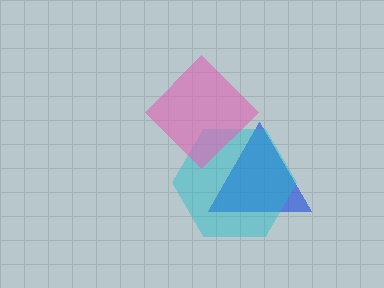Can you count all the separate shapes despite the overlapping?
Yes, there are 3 separate shapes.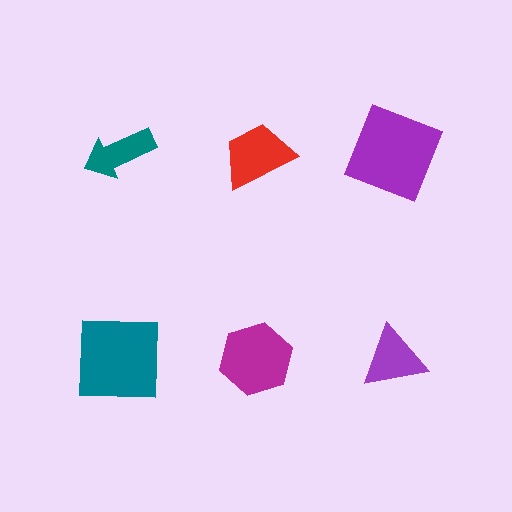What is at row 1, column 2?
A red trapezoid.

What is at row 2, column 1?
A teal square.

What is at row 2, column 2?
A magenta hexagon.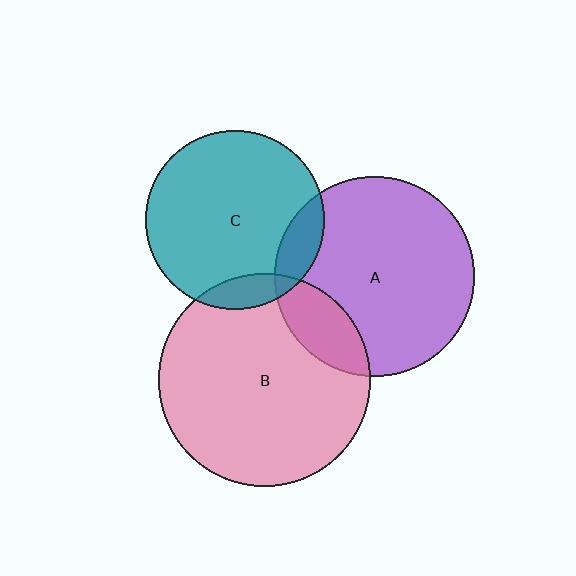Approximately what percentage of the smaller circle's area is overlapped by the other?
Approximately 10%.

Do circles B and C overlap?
Yes.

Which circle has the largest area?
Circle B (pink).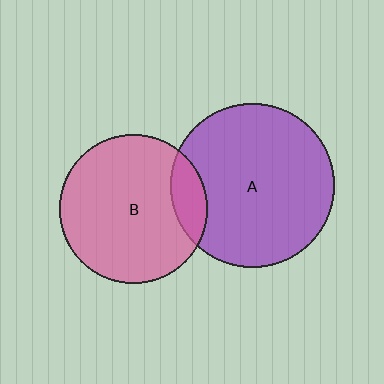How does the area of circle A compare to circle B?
Approximately 1.2 times.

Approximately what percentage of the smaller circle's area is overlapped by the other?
Approximately 15%.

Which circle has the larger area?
Circle A (purple).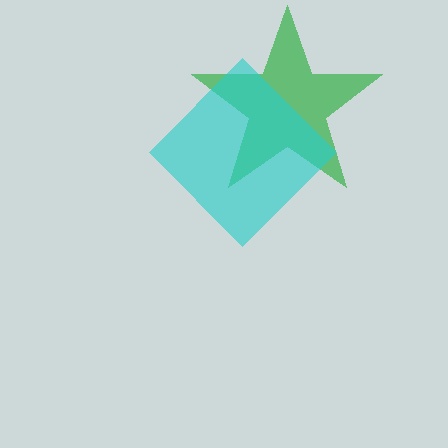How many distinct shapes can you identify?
There are 2 distinct shapes: a green star, a cyan diamond.